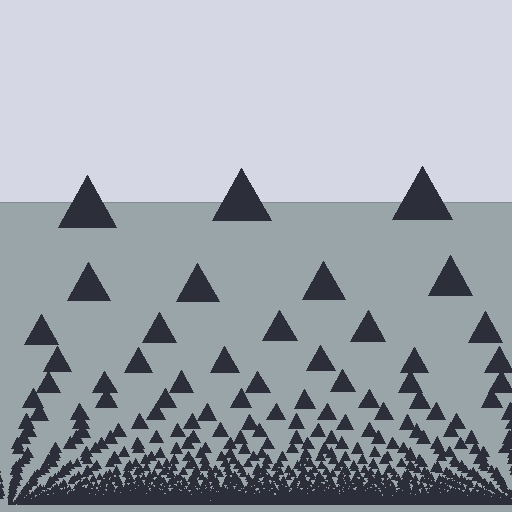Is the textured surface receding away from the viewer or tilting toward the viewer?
The surface appears to tilt toward the viewer. Texture elements get larger and sparser toward the top.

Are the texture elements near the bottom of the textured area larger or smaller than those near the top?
Smaller. The gradient is inverted — elements near the bottom are smaller and denser.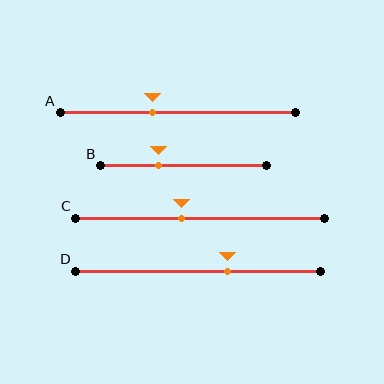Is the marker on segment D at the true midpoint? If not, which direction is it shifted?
No, the marker on segment D is shifted to the right by about 12% of the segment length.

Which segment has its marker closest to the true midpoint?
Segment C has its marker closest to the true midpoint.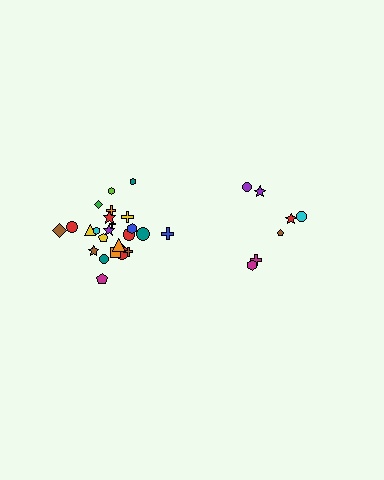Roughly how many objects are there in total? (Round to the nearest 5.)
Roughly 30 objects in total.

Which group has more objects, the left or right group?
The left group.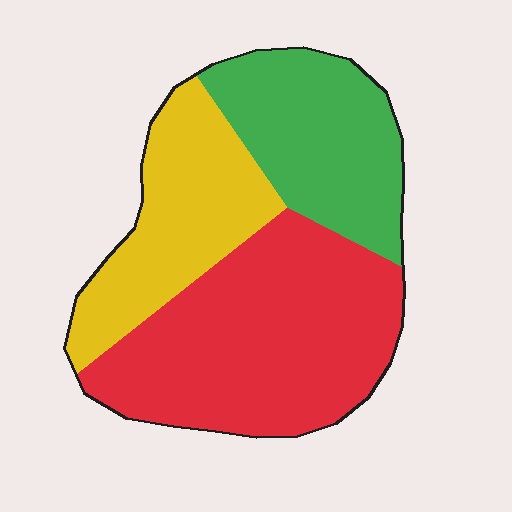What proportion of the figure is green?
Green takes up about one quarter (1/4) of the figure.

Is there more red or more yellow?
Red.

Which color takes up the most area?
Red, at roughly 45%.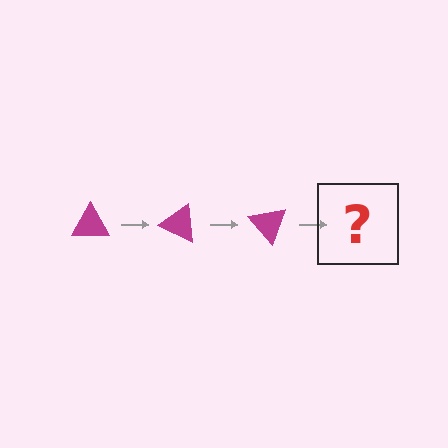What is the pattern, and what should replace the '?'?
The pattern is that the triangle rotates 25 degrees each step. The '?' should be a magenta triangle rotated 75 degrees.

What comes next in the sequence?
The next element should be a magenta triangle rotated 75 degrees.